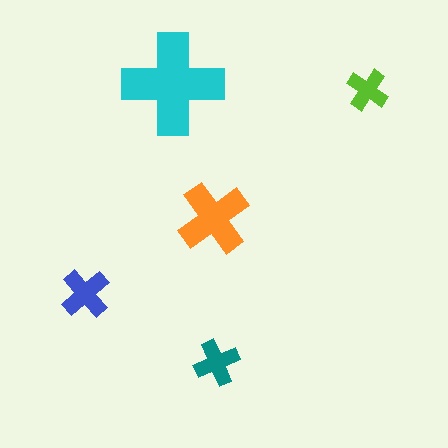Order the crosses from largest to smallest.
the cyan one, the orange one, the blue one, the teal one, the lime one.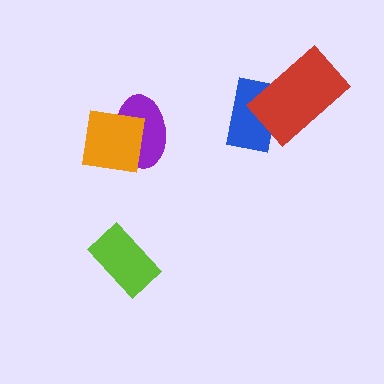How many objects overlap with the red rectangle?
1 object overlaps with the red rectangle.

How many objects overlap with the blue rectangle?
1 object overlaps with the blue rectangle.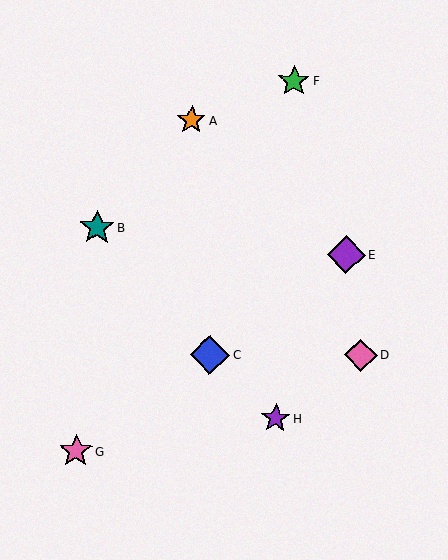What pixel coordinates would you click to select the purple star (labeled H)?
Click at (276, 418) to select the purple star H.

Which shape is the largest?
The blue diamond (labeled C) is the largest.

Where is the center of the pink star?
The center of the pink star is at (76, 451).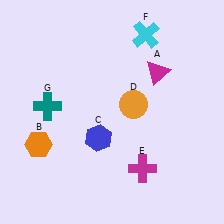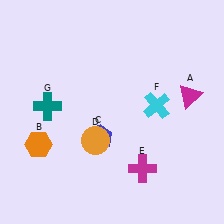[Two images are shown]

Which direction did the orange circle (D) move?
The orange circle (D) moved left.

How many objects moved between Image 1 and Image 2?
3 objects moved between the two images.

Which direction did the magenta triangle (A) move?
The magenta triangle (A) moved right.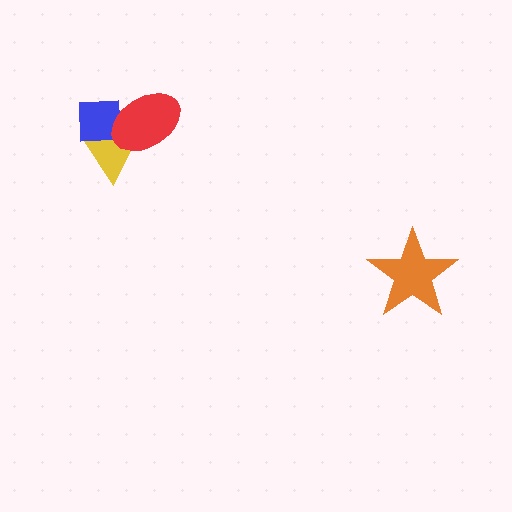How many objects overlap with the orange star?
0 objects overlap with the orange star.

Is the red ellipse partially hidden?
No, no other shape covers it.